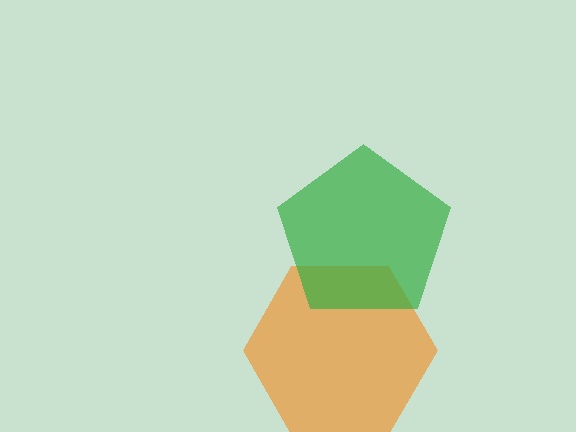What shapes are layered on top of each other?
The layered shapes are: an orange hexagon, a green pentagon.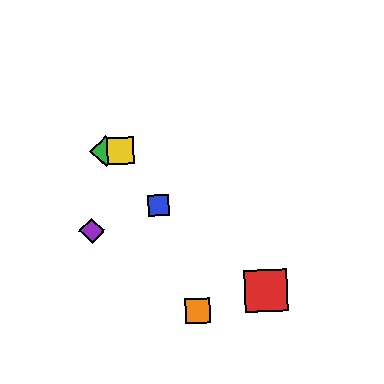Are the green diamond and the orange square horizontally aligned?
No, the green diamond is at y≈151 and the orange square is at y≈311.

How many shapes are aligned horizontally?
2 shapes (the green diamond, the yellow square) are aligned horizontally.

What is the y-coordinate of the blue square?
The blue square is at y≈205.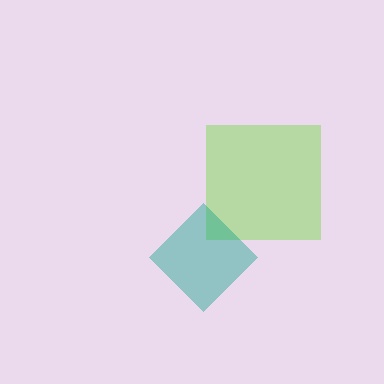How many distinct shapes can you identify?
There are 2 distinct shapes: a lime square, a teal diamond.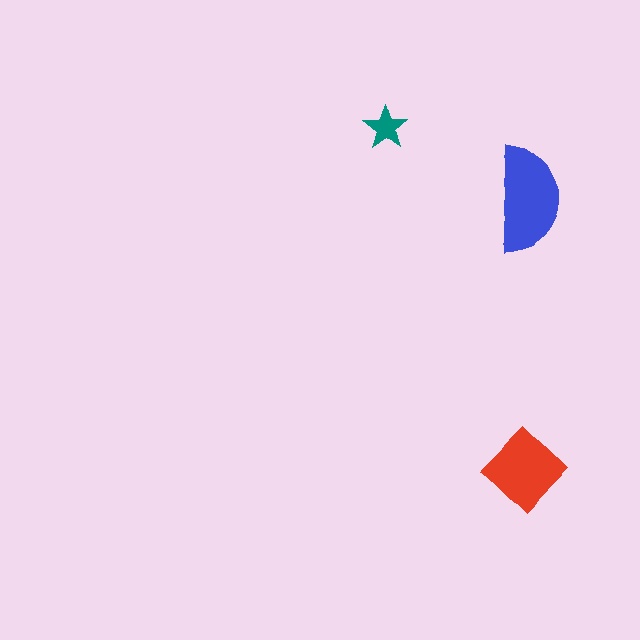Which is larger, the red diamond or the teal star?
The red diamond.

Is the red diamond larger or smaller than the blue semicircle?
Smaller.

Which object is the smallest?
The teal star.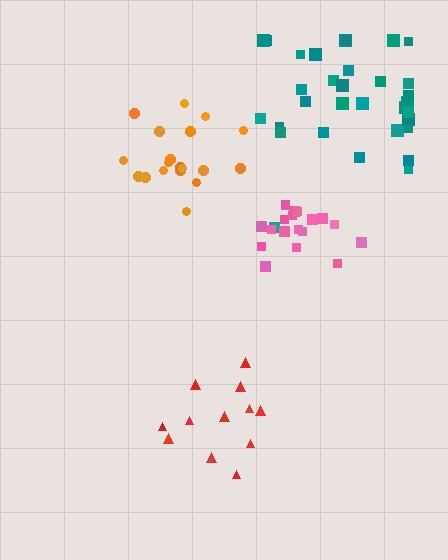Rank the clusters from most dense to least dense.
pink, orange, teal, red.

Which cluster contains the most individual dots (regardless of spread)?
Teal (33).